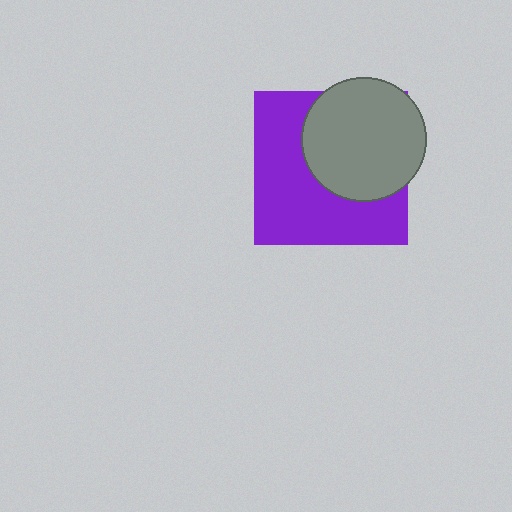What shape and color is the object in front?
The object in front is a gray circle.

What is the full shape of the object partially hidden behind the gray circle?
The partially hidden object is a purple square.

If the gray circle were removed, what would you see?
You would see the complete purple square.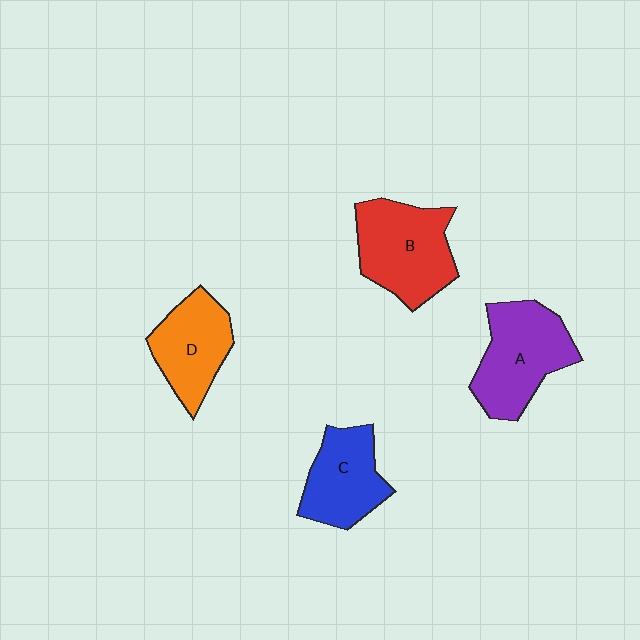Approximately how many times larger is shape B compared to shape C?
Approximately 1.3 times.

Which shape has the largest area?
Shape B (red).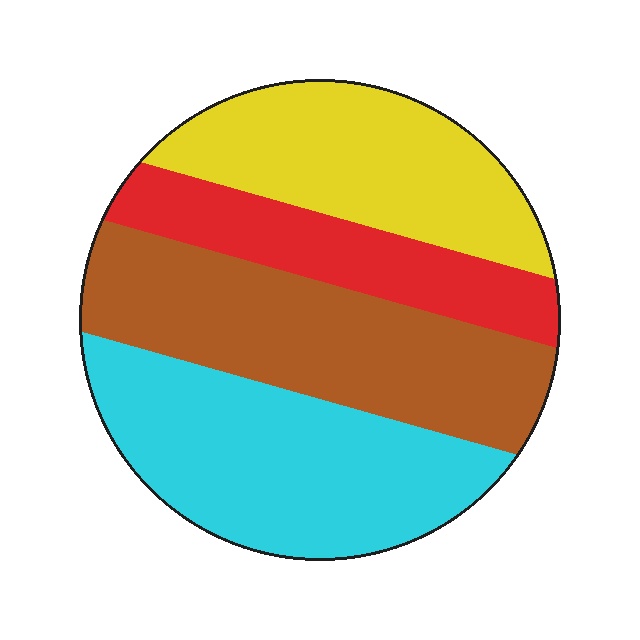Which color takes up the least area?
Red, at roughly 15%.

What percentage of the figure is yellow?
Yellow covers 24% of the figure.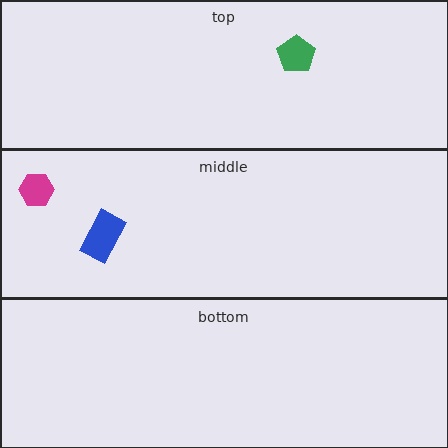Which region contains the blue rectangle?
The middle region.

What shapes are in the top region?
The green pentagon.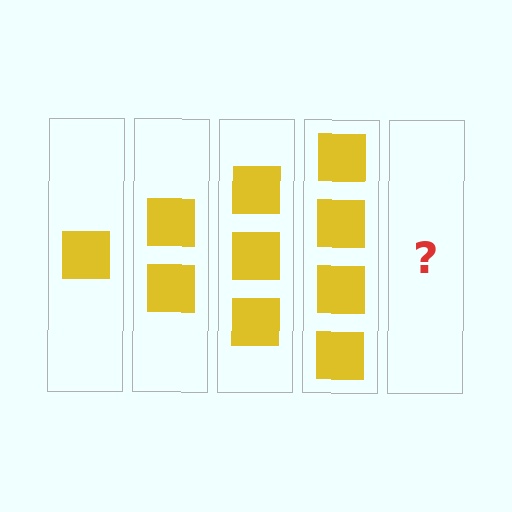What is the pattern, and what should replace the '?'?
The pattern is that each step adds one more square. The '?' should be 5 squares.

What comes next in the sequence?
The next element should be 5 squares.